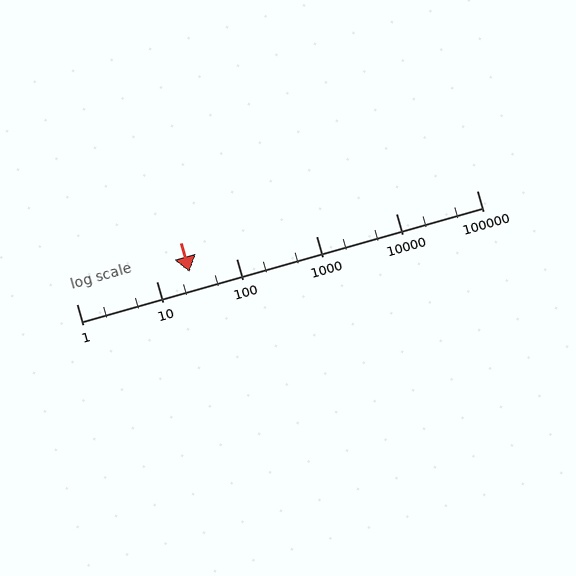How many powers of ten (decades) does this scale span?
The scale spans 5 decades, from 1 to 100000.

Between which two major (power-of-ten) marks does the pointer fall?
The pointer is between 10 and 100.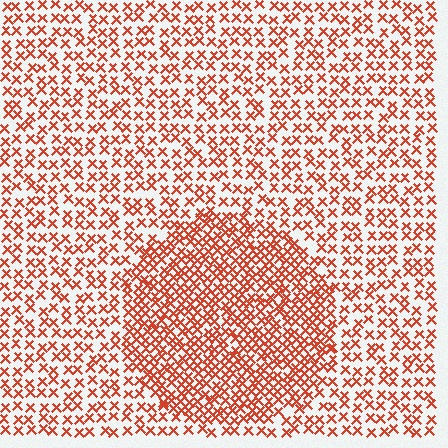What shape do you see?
I see a circle.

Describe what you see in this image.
The image contains small red elements arranged at two different densities. A circle-shaped region is visible where the elements are more densely packed than the surrounding area.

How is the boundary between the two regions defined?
The boundary is defined by a change in element density (approximately 1.9x ratio). All elements are the same color, size, and shape.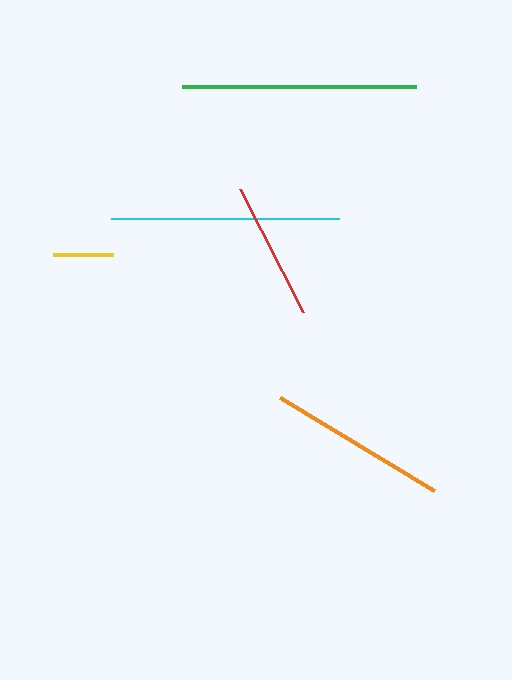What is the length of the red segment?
The red segment is approximately 138 pixels long.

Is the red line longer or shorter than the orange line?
The orange line is longer than the red line.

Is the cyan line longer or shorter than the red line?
The cyan line is longer than the red line.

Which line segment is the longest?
The green line is the longest at approximately 235 pixels.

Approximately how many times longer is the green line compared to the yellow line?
The green line is approximately 3.9 times the length of the yellow line.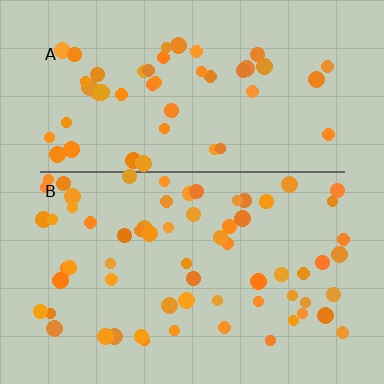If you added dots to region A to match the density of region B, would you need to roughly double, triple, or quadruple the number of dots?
Approximately double.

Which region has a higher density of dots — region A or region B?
B (the bottom).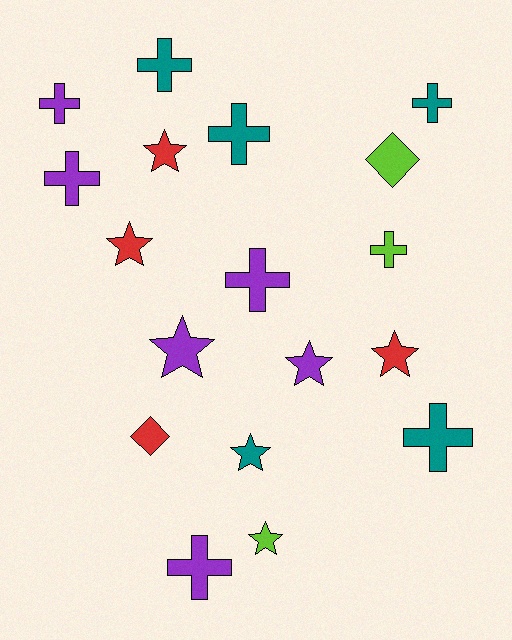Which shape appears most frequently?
Cross, with 9 objects.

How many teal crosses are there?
There are 4 teal crosses.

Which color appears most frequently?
Purple, with 6 objects.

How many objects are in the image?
There are 18 objects.